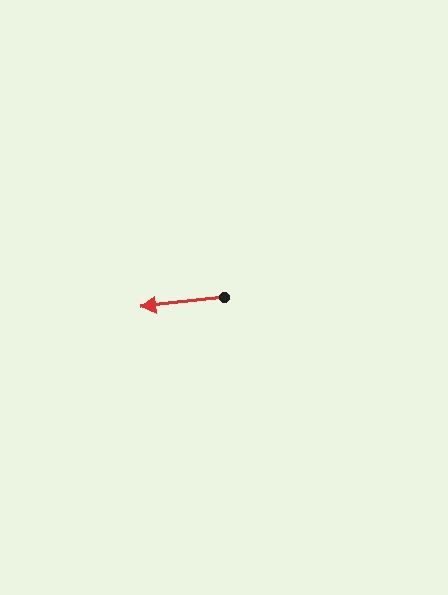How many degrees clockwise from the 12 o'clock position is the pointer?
Approximately 264 degrees.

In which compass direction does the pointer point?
West.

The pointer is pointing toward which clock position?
Roughly 9 o'clock.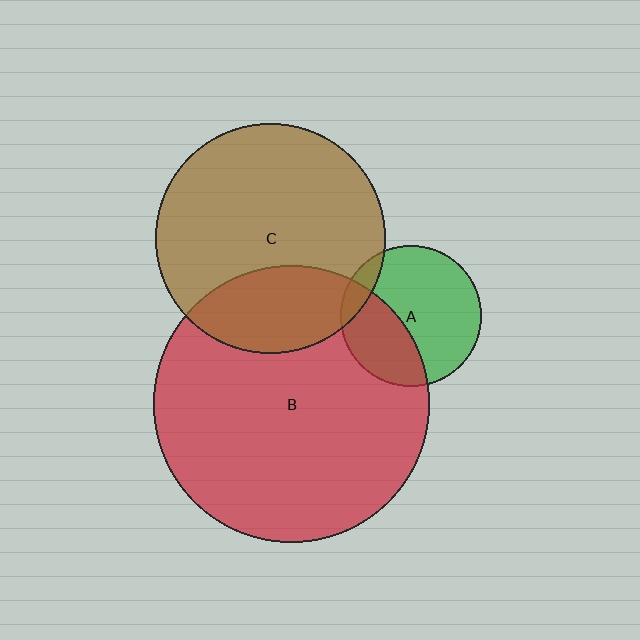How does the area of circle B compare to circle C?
Approximately 1.4 times.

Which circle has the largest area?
Circle B (red).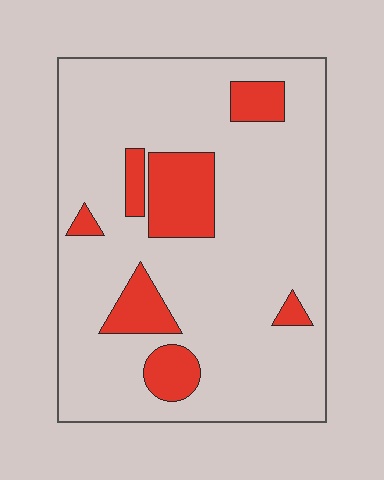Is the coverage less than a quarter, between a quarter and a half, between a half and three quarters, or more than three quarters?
Less than a quarter.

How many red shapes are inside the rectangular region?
7.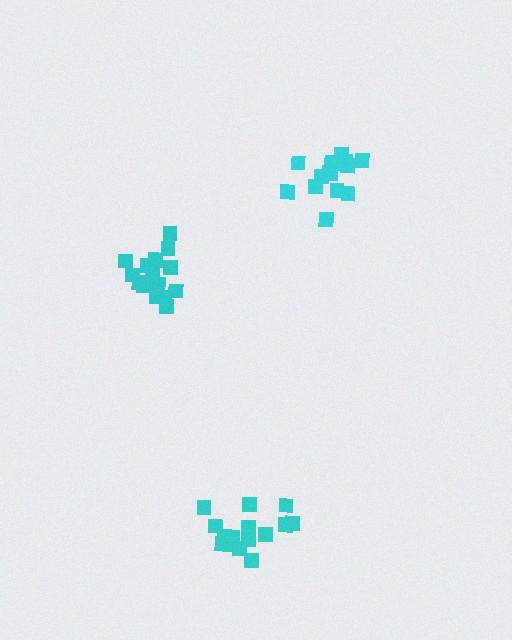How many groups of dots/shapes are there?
There are 3 groups.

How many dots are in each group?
Group 1: 16 dots, Group 2: 16 dots, Group 3: 15 dots (47 total).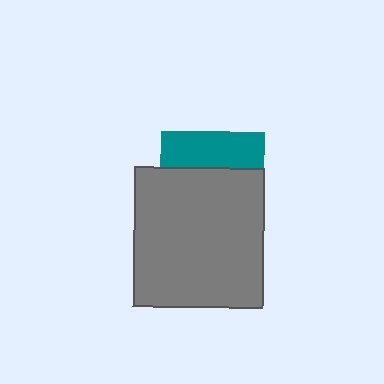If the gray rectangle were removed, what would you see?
You would see the complete teal square.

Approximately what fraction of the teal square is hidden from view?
Roughly 65% of the teal square is hidden behind the gray rectangle.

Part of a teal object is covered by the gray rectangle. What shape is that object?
It is a square.